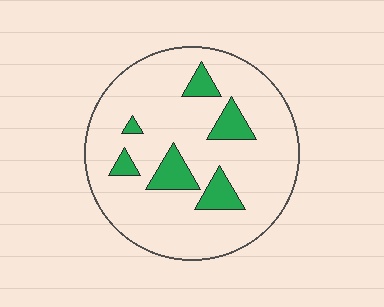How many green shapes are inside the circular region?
6.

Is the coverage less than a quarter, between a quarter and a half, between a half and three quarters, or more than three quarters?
Less than a quarter.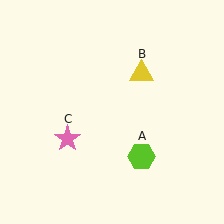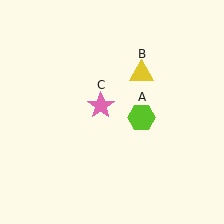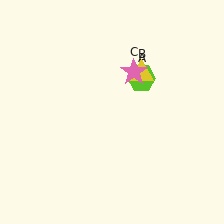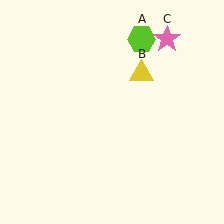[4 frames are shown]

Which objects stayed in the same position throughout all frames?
Yellow triangle (object B) remained stationary.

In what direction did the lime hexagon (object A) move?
The lime hexagon (object A) moved up.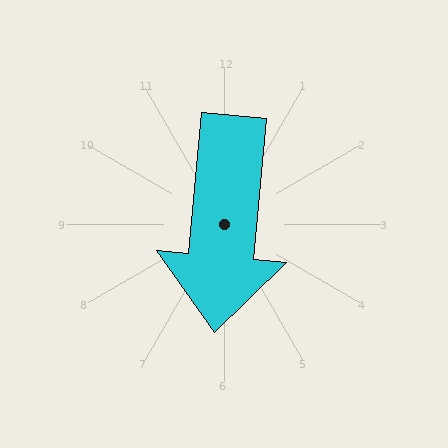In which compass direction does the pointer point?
South.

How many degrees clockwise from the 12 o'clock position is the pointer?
Approximately 185 degrees.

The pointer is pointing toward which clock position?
Roughly 6 o'clock.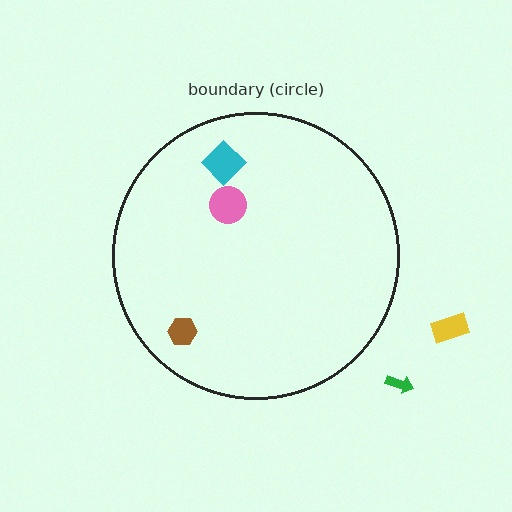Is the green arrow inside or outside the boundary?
Outside.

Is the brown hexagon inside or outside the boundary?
Inside.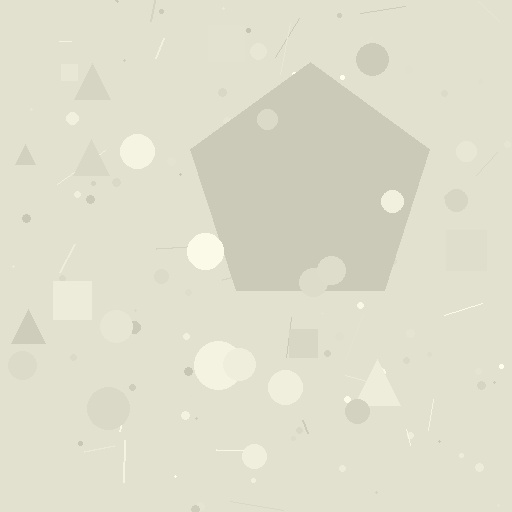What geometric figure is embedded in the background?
A pentagon is embedded in the background.